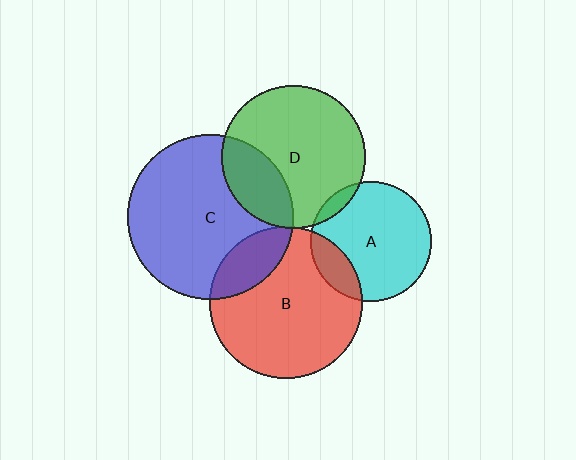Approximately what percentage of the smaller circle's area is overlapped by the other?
Approximately 20%.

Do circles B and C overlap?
Yes.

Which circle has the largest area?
Circle C (blue).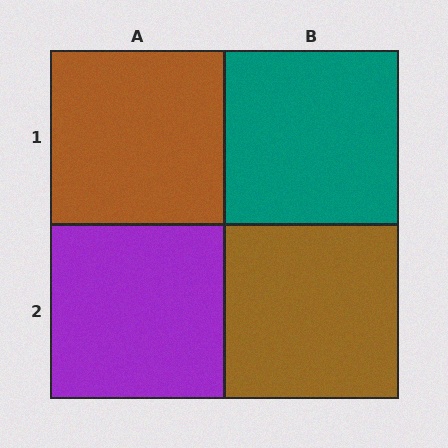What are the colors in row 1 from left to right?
Brown, teal.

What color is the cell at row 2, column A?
Purple.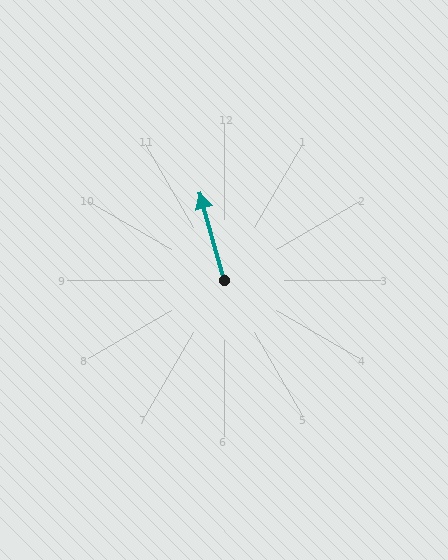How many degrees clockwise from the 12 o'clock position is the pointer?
Approximately 345 degrees.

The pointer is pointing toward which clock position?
Roughly 11 o'clock.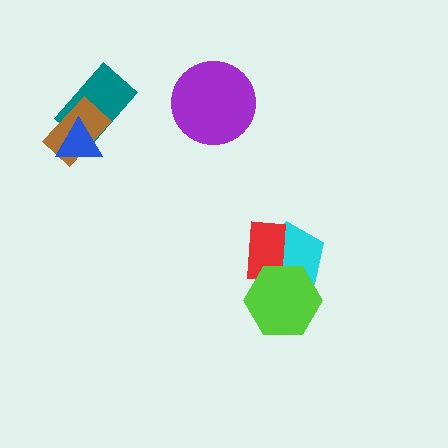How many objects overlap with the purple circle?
0 objects overlap with the purple circle.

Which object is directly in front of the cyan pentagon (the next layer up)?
The red rectangle is directly in front of the cyan pentagon.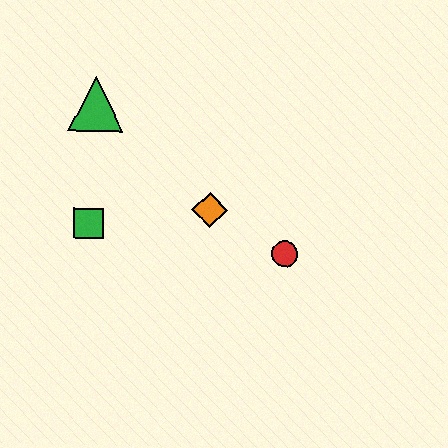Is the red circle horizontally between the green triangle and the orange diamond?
No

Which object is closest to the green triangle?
The green square is closest to the green triangle.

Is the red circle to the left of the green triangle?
No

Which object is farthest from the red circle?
The green triangle is farthest from the red circle.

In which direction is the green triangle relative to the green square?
The green triangle is above the green square.